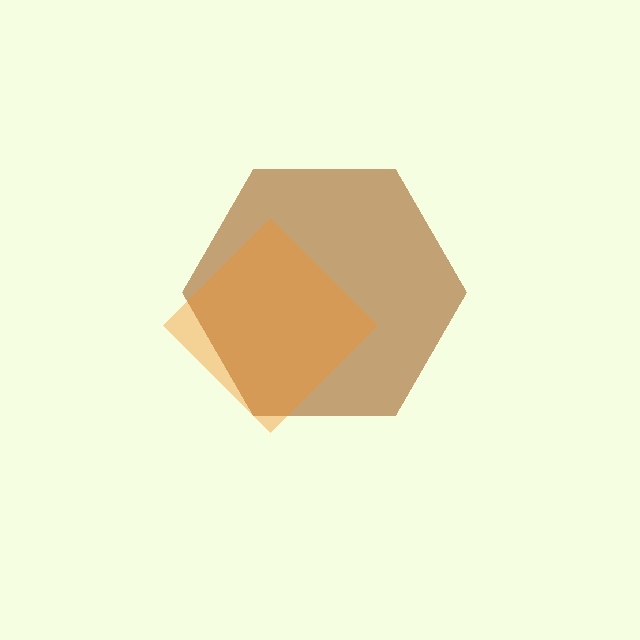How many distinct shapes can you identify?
There are 2 distinct shapes: a brown hexagon, an orange diamond.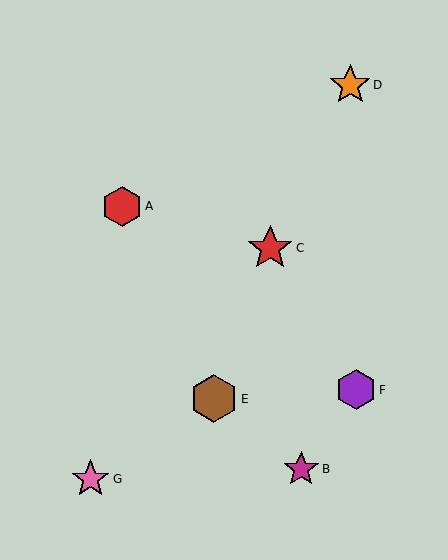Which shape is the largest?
The brown hexagon (labeled E) is the largest.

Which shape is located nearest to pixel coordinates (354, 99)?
The orange star (labeled D) at (350, 85) is nearest to that location.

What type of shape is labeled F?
Shape F is a purple hexagon.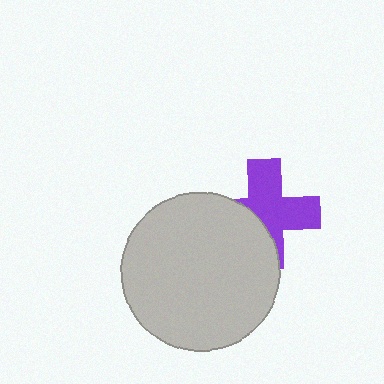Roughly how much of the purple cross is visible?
About half of it is visible (roughly 60%).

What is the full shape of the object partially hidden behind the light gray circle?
The partially hidden object is a purple cross.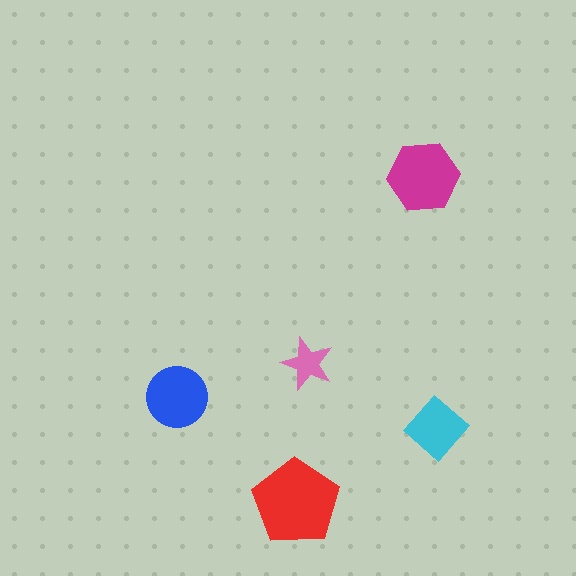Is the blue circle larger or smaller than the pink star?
Larger.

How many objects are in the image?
There are 5 objects in the image.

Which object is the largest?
The red pentagon.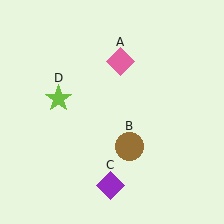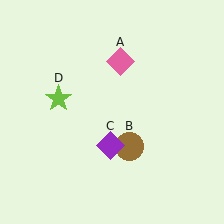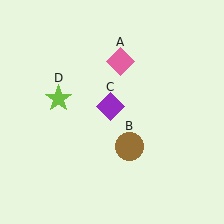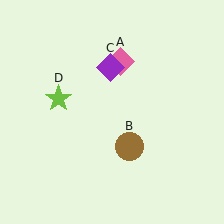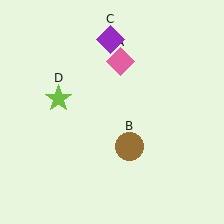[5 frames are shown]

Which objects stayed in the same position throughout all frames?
Pink diamond (object A) and brown circle (object B) and lime star (object D) remained stationary.